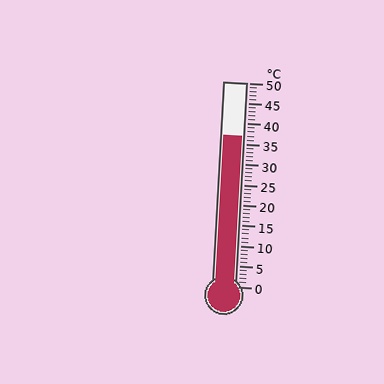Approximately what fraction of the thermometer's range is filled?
The thermometer is filled to approximately 75% of its range.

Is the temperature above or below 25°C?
The temperature is above 25°C.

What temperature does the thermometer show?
The thermometer shows approximately 37°C.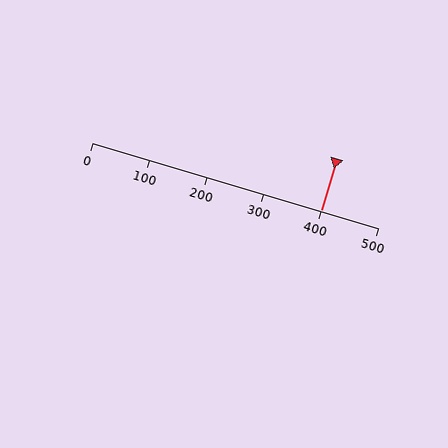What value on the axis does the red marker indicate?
The marker indicates approximately 400.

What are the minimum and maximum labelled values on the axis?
The axis runs from 0 to 500.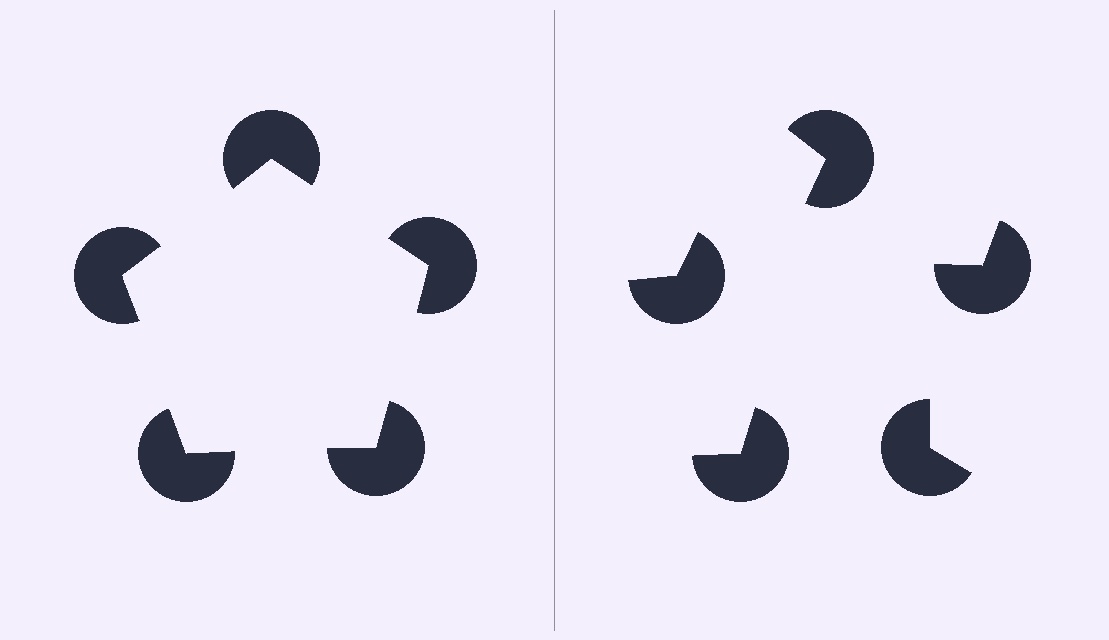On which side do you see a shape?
An illusory pentagon appears on the left side. On the right side the wedge cuts are rotated, so no coherent shape forms.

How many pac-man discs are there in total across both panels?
10 — 5 on each side.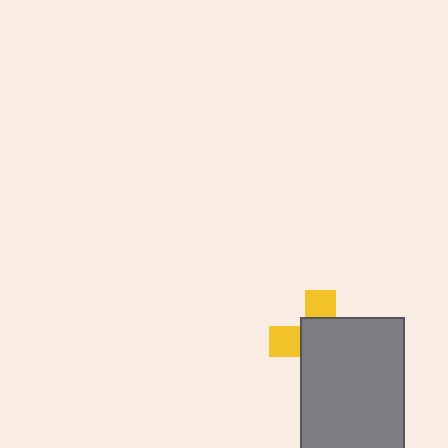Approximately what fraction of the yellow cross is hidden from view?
Roughly 67% of the yellow cross is hidden behind the gray rectangle.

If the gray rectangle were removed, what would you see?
You would see the complete yellow cross.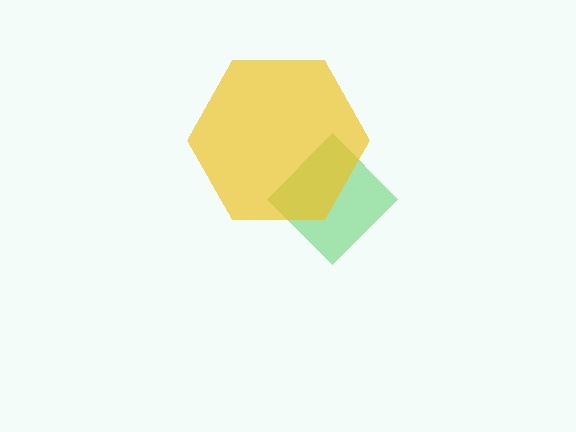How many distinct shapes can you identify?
There are 2 distinct shapes: a green diamond, a yellow hexagon.